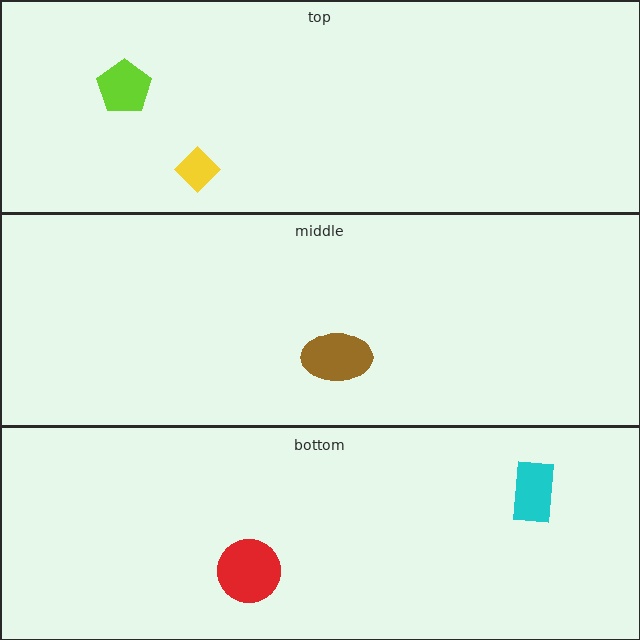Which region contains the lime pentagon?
The top region.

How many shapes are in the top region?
2.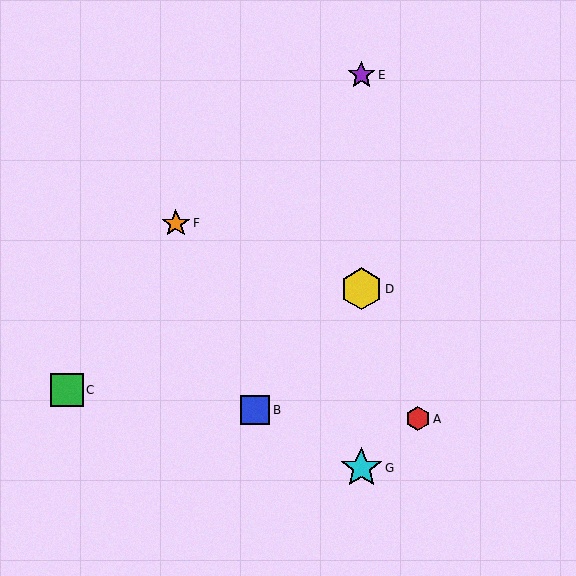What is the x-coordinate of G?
Object G is at x≈361.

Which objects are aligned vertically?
Objects D, E, G are aligned vertically.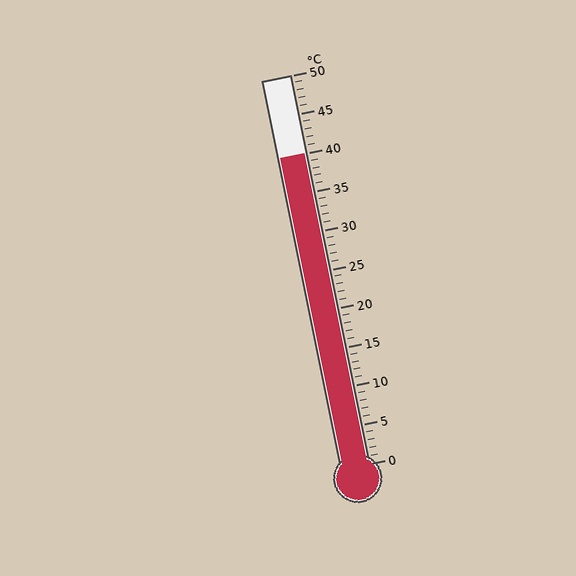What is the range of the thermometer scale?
The thermometer scale ranges from 0°C to 50°C.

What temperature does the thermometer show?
The thermometer shows approximately 40°C.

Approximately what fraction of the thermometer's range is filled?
The thermometer is filled to approximately 80% of its range.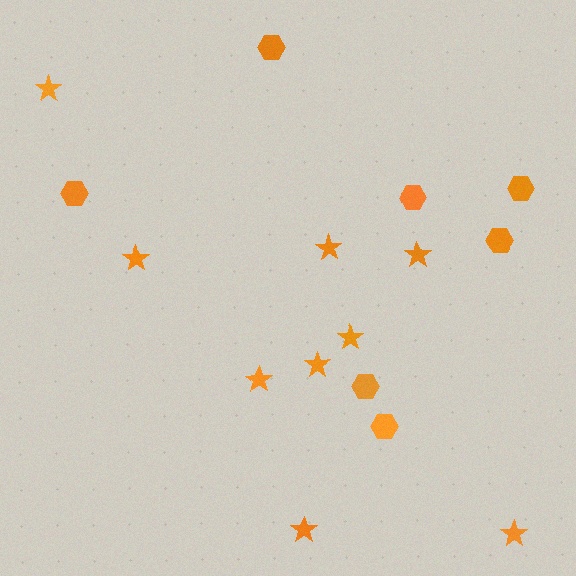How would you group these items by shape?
There are 2 groups: one group of hexagons (7) and one group of stars (9).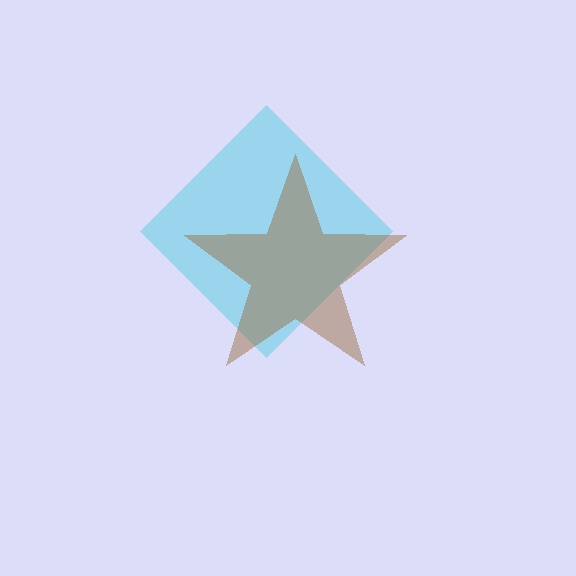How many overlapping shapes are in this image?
There are 2 overlapping shapes in the image.